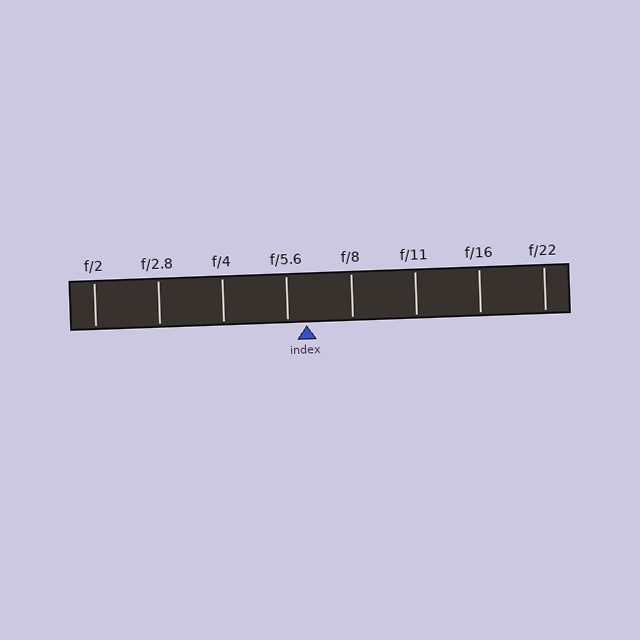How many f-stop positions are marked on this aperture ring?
There are 8 f-stop positions marked.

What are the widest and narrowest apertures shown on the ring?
The widest aperture shown is f/2 and the narrowest is f/22.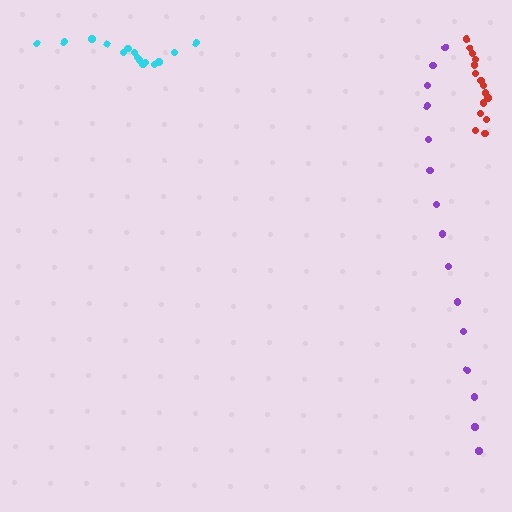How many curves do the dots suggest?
There are 3 distinct paths.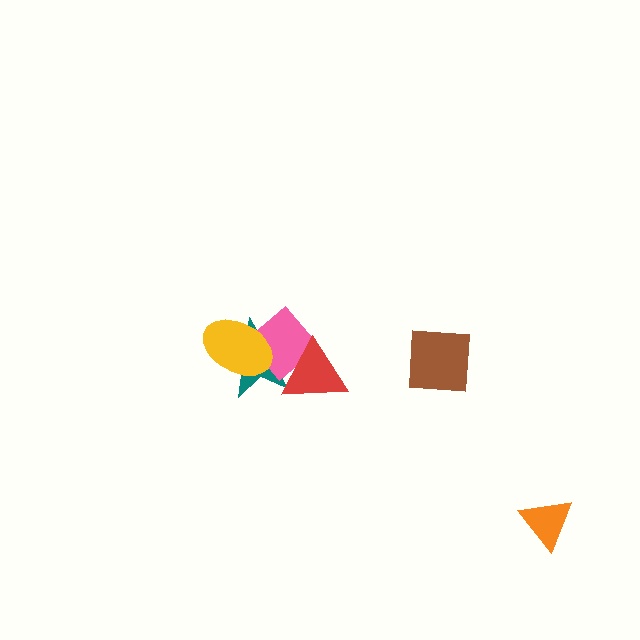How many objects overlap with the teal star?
3 objects overlap with the teal star.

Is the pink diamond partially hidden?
Yes, it is partially covered by another shape.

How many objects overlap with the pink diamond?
3 objects overlap with the pink diamond.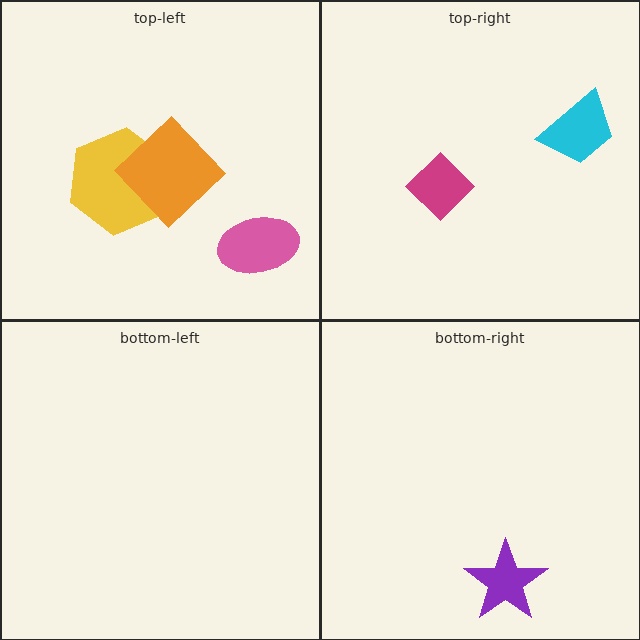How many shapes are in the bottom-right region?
1.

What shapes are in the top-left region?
The pink ellipse, the yellow hexagon, the orange diamond.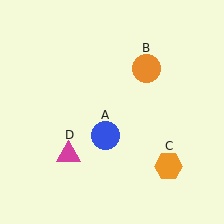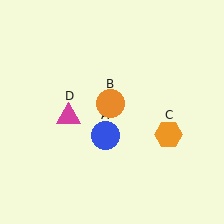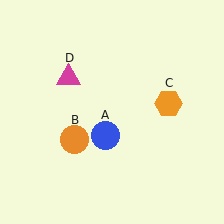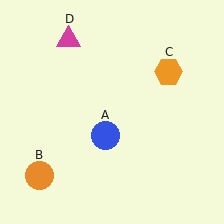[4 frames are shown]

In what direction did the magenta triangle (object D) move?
The magenta triangle (object D) moved up.